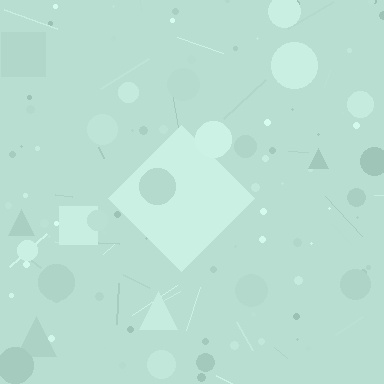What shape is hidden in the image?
A diamond is hidden in the image.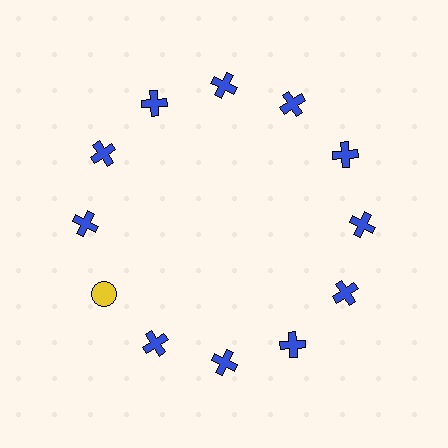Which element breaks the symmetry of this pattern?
The yellow circle at roughly the 8 o'clock position breaks the symmetry. All other shapes are blue crosses.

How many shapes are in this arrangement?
There are 12 shapes arranged in a ring pattern.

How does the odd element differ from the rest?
It differs in both color (yellow instead of blue) and shape (circle instead of cross).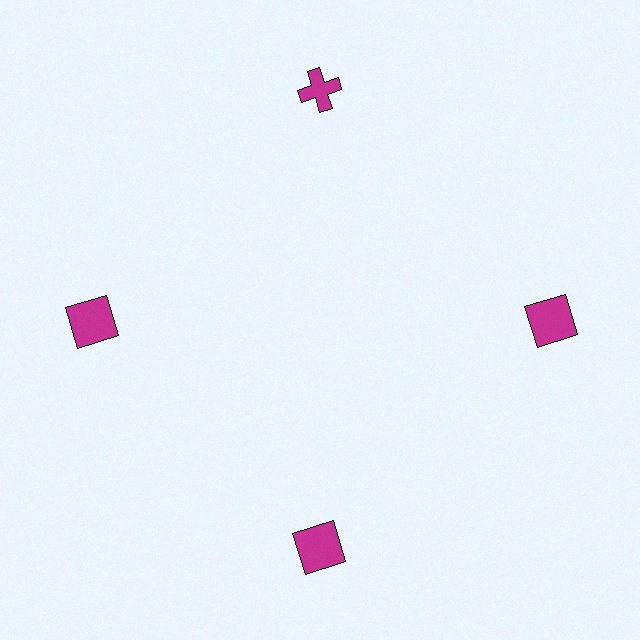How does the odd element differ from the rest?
It has a different shape: cross instead of square.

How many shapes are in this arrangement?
There are 4 shapes arranged in a ring pattern.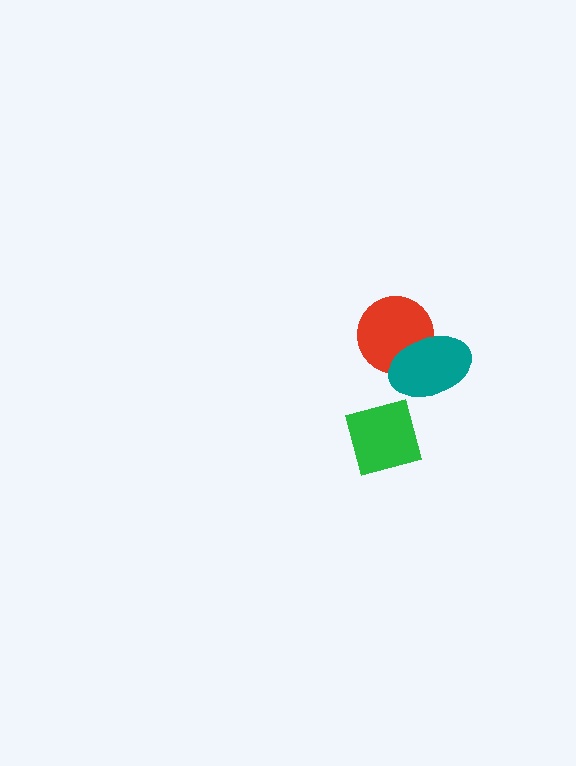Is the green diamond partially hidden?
No, no other shape covers it.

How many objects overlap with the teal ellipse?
1 object overlaps with the teal ellipse.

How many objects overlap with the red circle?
1 object overlaps with the red circle.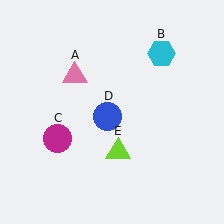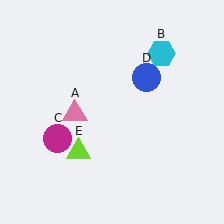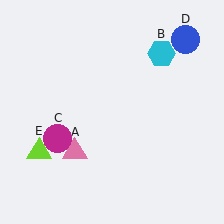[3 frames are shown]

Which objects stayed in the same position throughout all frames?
Cyan hexagon (object B) and magenta circle (object C) remained stationary.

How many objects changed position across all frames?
3 objects changed position: pink triangle (object A), blue circle (object D), lime triangle (object E).